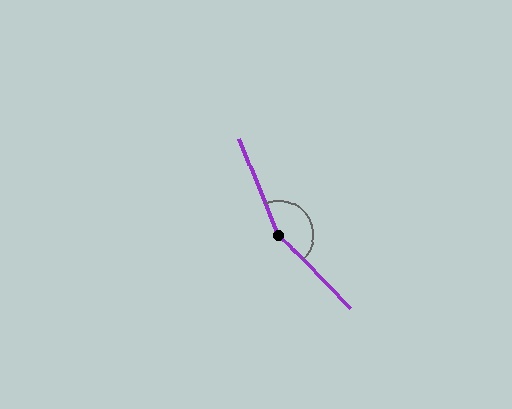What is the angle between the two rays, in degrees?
Approximately 158 degrees.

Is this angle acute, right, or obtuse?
It is obtuse.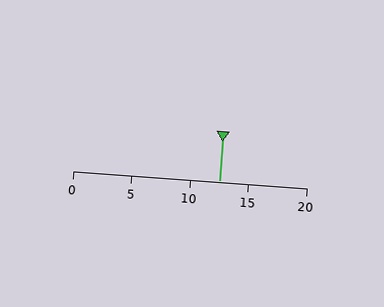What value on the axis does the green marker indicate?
The marker indicates approximately 12.5.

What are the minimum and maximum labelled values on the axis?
The axis runs from 0 to 20.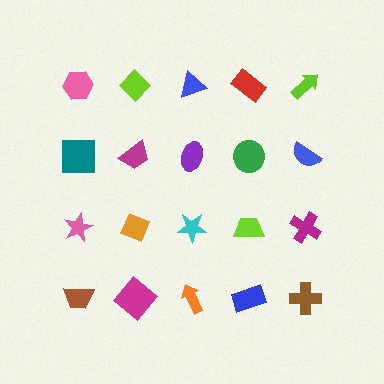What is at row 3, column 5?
A magenta cross.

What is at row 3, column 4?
A lime trapezoid.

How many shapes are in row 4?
5 shapes.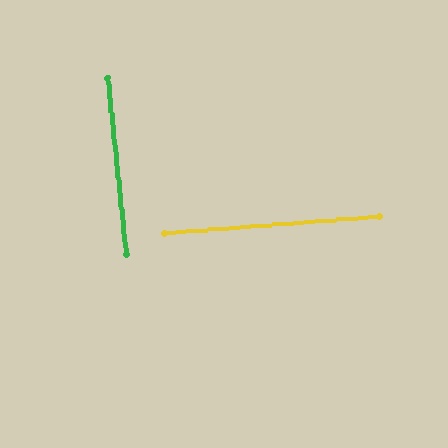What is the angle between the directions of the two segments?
Approximately 89 degrees.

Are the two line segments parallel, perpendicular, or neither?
Perpendicular — they meet at approximately 89°.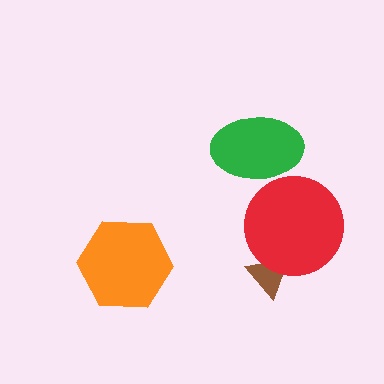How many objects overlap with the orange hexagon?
0 objects overlap with the orange hexagon.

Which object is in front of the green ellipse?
The red circle is in front of the green ellipse.